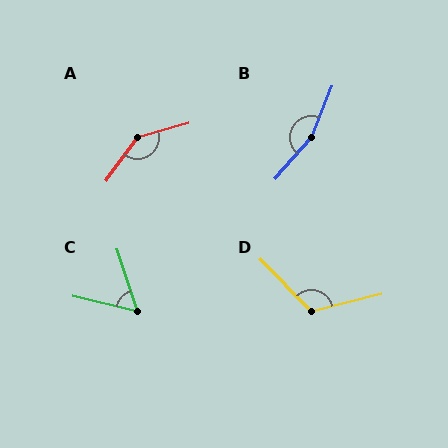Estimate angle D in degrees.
Approximately 120 degrees.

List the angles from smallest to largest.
C (59°), D (120°), A (142°), B (160°).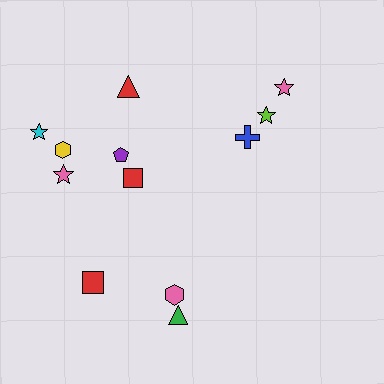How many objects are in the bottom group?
There are 3 objects.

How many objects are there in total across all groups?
There are 12 objects.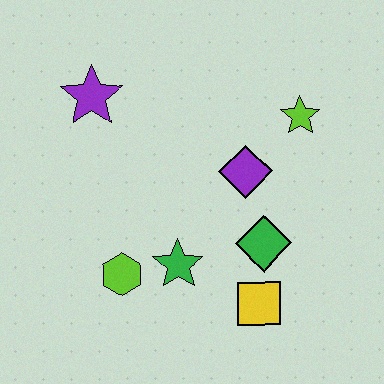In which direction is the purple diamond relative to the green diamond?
The purple diamond is above the green diamond.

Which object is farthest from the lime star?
The lime hexagon is farthest from the lime star.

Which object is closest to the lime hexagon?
The green star is closest to the lime hexagon.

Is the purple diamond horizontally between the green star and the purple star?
No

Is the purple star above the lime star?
Yes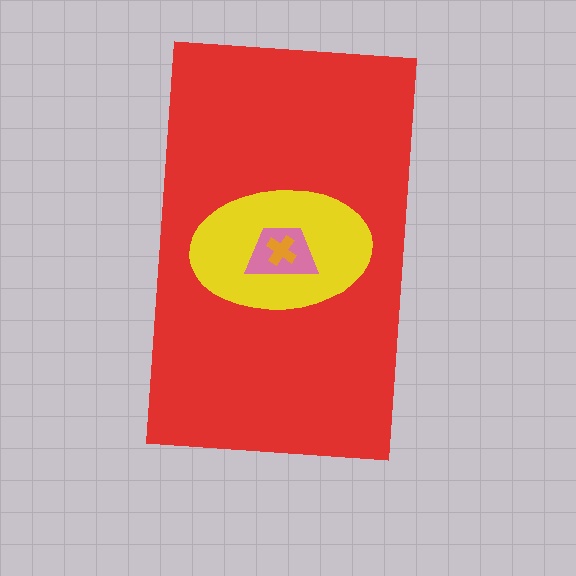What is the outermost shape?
The red rectangle.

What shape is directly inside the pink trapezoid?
The orange cross.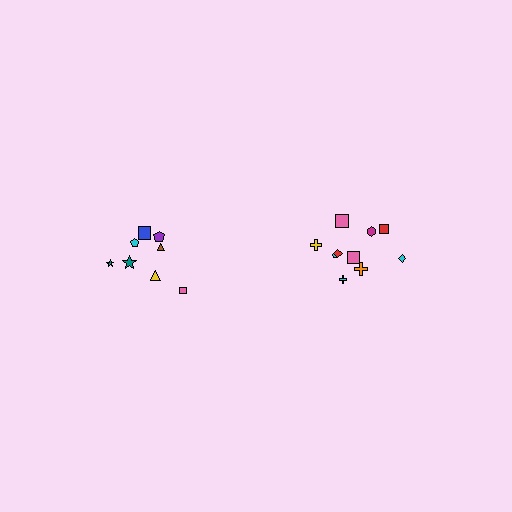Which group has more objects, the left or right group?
The right group.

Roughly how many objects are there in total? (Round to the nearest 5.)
Roughly 20 objects in total.